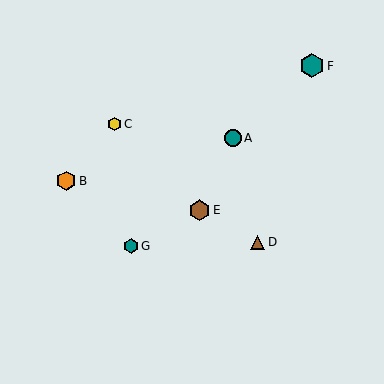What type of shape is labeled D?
Shape D is a brown triangle.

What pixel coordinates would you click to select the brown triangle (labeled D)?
Click at (258, 242) to select the brown triangle D.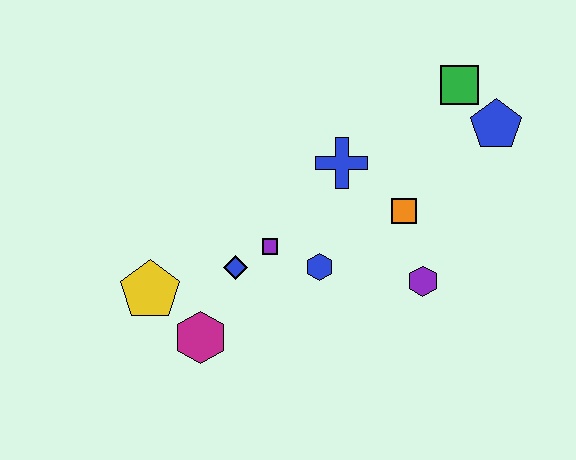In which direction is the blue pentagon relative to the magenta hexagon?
The blue pentagon is to the right of the magenta hexagon.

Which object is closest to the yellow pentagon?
The magenta hexagon is closest to the yellow pentagon.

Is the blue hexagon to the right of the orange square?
No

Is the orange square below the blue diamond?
No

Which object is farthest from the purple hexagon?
The yellow pentagon is farthest from the purple hexagon.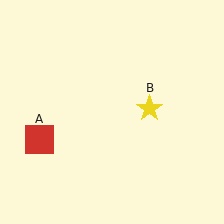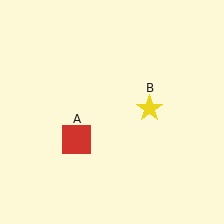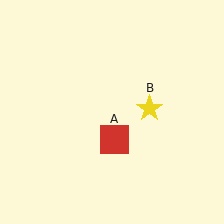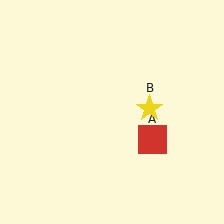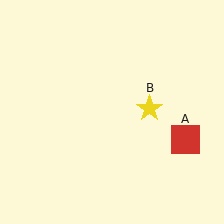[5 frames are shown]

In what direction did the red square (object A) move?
The red square (object A) moved right.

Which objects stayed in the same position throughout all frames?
Yellow star (object B) remained stationary.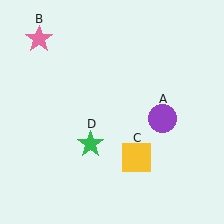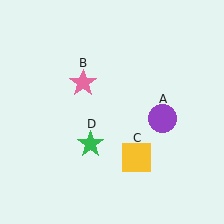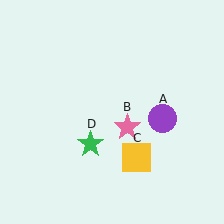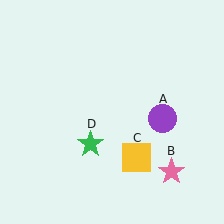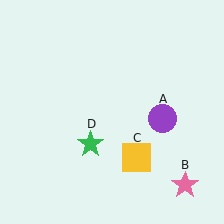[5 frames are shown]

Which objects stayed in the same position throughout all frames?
Purple circle (object A) and yellow square (object C) and green star (object D) remained stationary.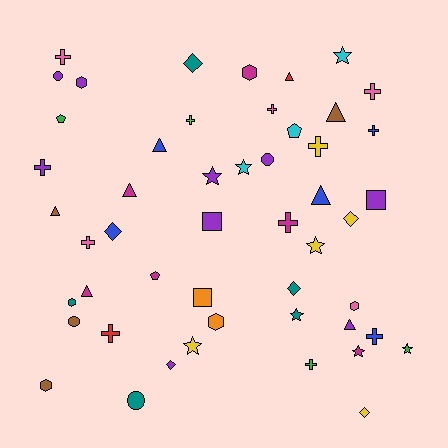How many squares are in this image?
There are 3 squares.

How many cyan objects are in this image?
There are 3 cyan objects.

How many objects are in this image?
There are 50 objects.